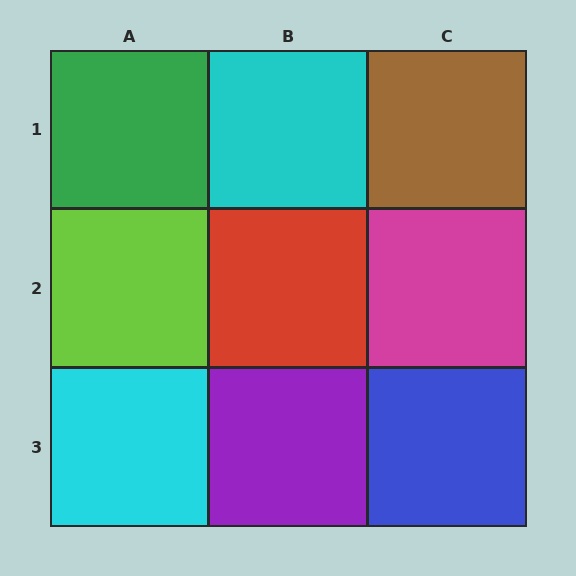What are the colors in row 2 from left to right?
Lime, red, magenta.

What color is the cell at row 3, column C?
Blue.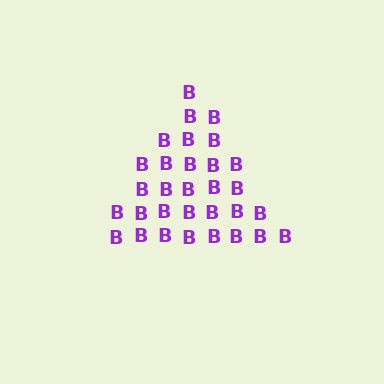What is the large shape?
The large shape is a triangle.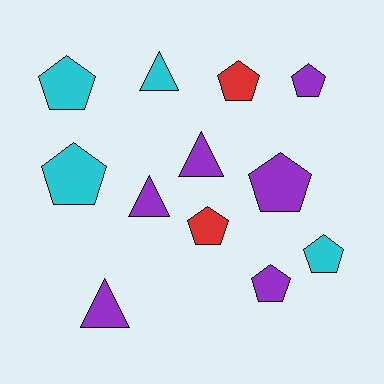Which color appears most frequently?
Purple, with 6 objects.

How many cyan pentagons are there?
There are 3 cyan pentagons.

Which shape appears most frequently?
Pentagon, with 8 objects.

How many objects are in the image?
There are 12 objects.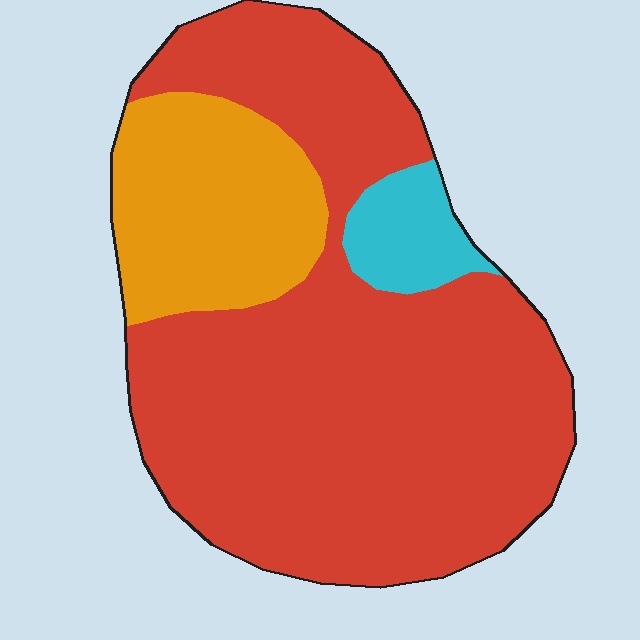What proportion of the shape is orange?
Orange takes up about one fifth (1/5) of the shape.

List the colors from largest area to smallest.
From largest to smallest: red, orange, cyan.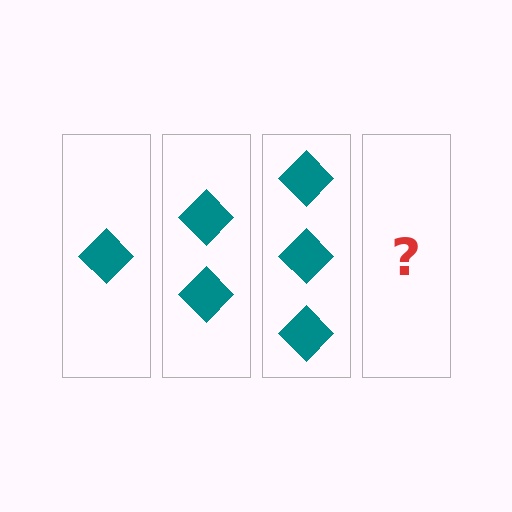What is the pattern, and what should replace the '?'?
The pattern is that each step adds one more diamond. The '?' should be 4 diamonds.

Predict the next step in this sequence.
The next step is 4 diamonds.